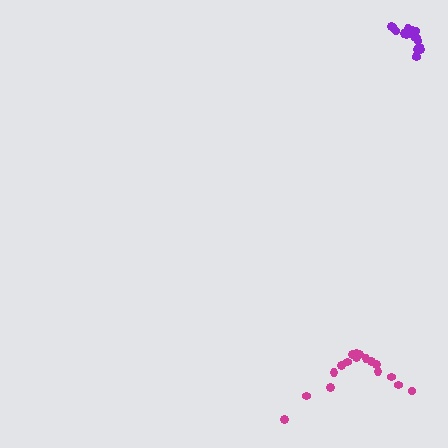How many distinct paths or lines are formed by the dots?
There are 2 distinct paths.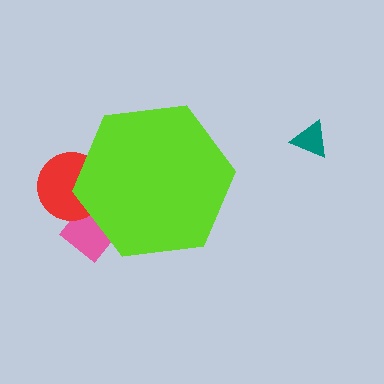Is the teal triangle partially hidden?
No, the teal triangle is fully visible.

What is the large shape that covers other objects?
A lime hexagon.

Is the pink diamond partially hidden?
Yes, the pink diamond is partially hidden behind the lime hexagon.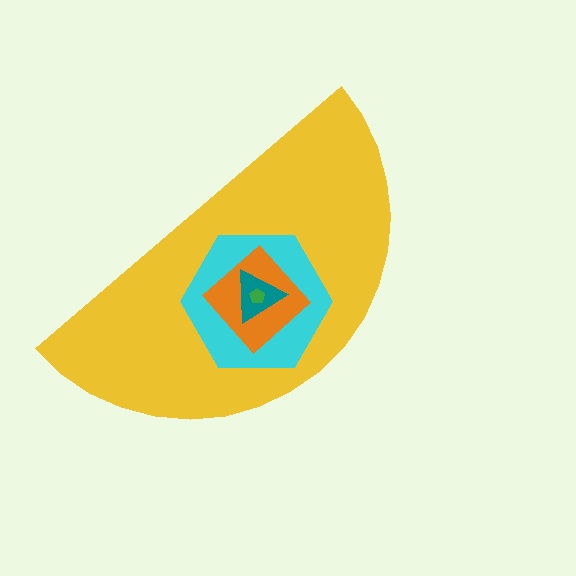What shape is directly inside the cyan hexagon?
The orange diamond.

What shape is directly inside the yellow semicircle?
The cyan hexagon.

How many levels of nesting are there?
5.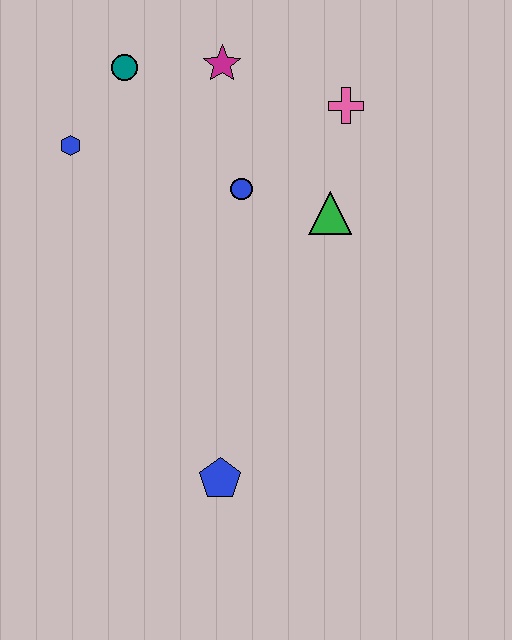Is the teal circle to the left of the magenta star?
Yes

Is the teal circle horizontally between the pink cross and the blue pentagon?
No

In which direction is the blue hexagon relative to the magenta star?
The blue hexagon is to the left of the magenta star.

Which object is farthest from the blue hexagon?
The blue pentagon is farthest from the blue hexagon.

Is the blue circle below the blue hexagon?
Yes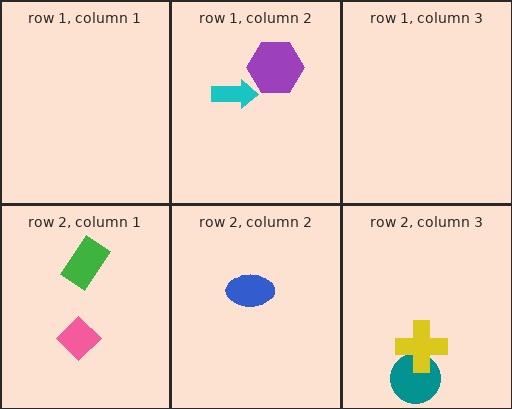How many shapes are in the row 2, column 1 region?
2.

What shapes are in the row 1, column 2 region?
The cyan arrow, the purple hexagon.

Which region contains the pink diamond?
The row 2, column 1 region.